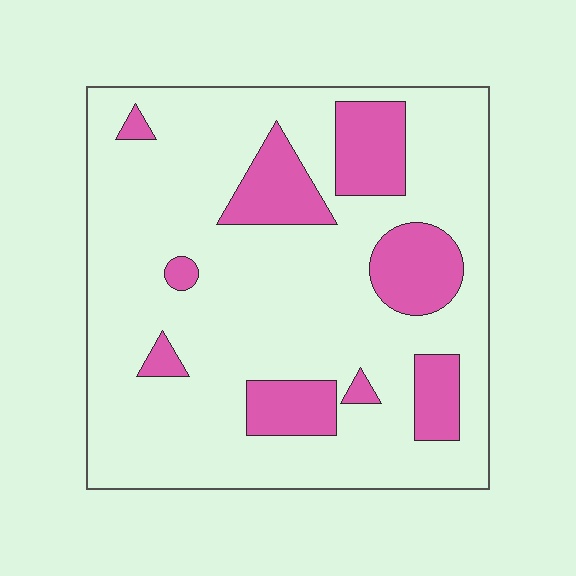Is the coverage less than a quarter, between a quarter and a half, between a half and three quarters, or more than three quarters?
Less than a quarter.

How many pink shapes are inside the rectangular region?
9.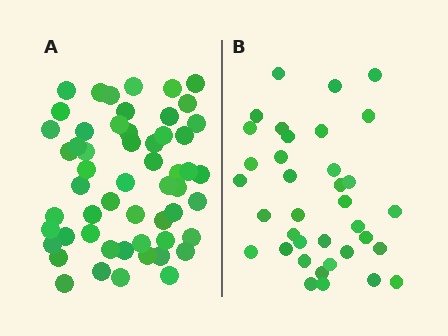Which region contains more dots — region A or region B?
Region A (the left region) has more dots.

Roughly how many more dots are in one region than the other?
Region A has approximately 20 more dots than region B.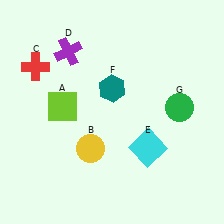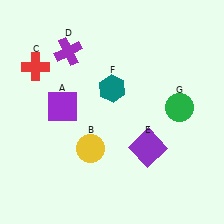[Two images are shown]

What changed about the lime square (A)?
In Image 1, A is lime. In Image 2, it changed to purple.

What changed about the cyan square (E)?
In Image 1, E is cyan. In Image 2, it changed to purple.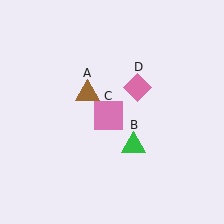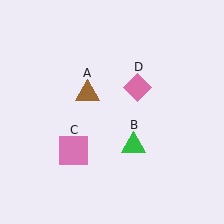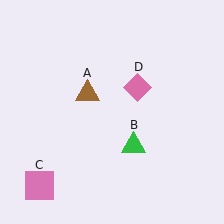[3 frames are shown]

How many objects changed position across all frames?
1 object changed position: pink square (object C).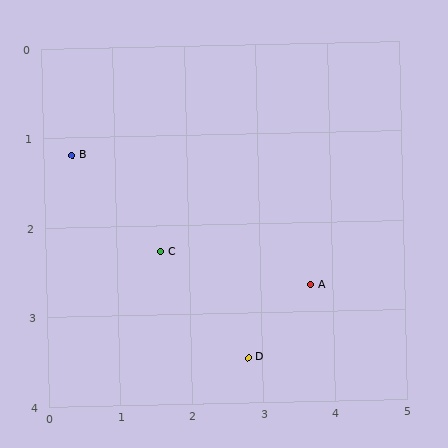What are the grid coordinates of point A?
Point A is at approximately (3.7, 2.7).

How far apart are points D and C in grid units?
Points D and C are about 1.7 grid units apart.